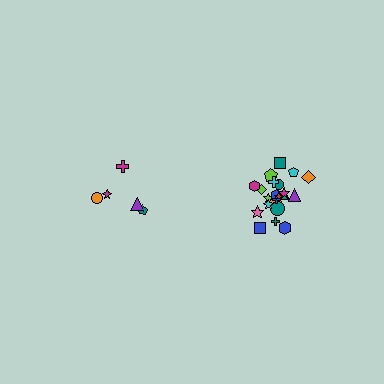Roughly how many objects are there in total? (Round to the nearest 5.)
Roughly 25 objects in total.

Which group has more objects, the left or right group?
The right group.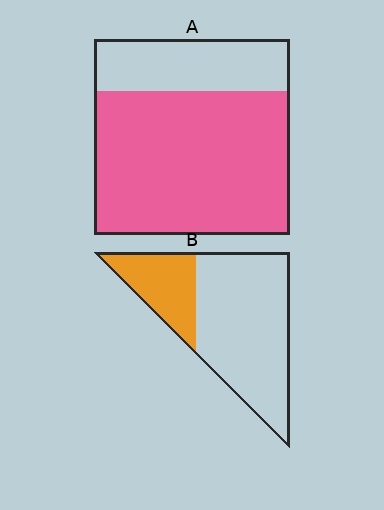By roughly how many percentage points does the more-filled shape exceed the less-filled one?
By roughly 45 percentage points (A over B).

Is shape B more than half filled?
No.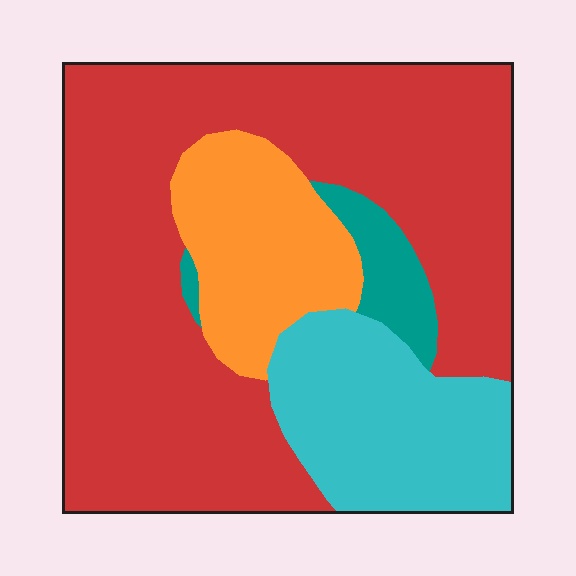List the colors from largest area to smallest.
From largest to smallest: red, cyan, orange, teal.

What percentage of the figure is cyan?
Cyan covers 19% of the figure.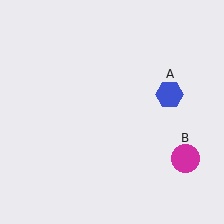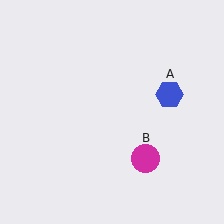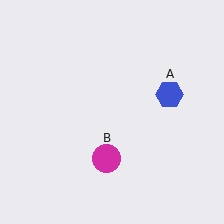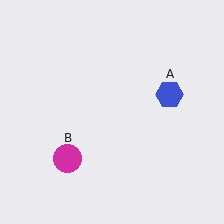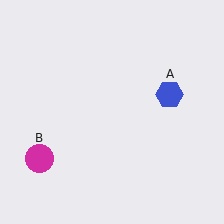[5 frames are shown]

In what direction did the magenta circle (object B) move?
The magenta circle (object B) moved left.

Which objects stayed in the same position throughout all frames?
Blue hexagon (object A) remained stationary.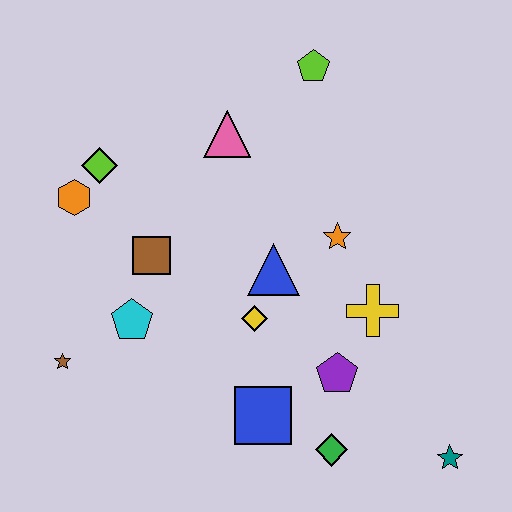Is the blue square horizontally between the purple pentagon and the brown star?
Yes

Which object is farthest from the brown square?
The teal star is farthest from the brown square.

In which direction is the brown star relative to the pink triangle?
The brown star is below the pink triangle.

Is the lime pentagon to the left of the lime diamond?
No